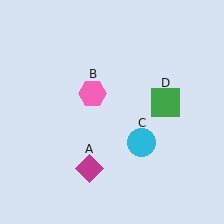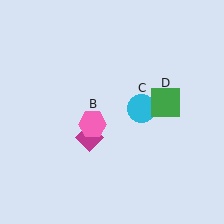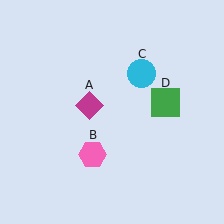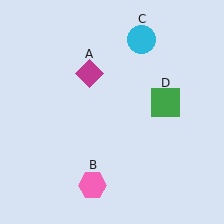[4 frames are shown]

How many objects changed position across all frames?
3 objects changed position: magenta diamond (object A), pink hexagon (object B), cyan circle (object C).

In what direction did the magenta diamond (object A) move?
The magenta diamond (object A) moved up.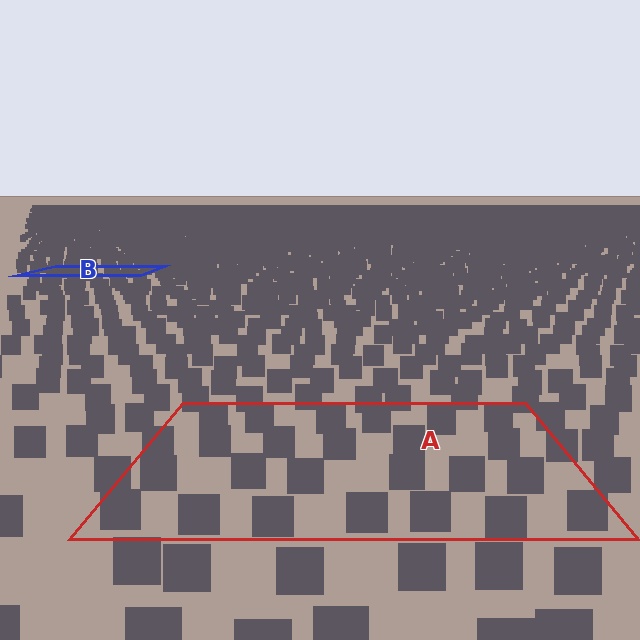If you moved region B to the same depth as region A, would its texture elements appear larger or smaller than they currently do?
They would appear larger. At a closer depth, the same texture elements are projected at a bigger on-screen size.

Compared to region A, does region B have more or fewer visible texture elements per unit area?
Region B has more texture elements per unit area — they are packed more densely because it is farther away.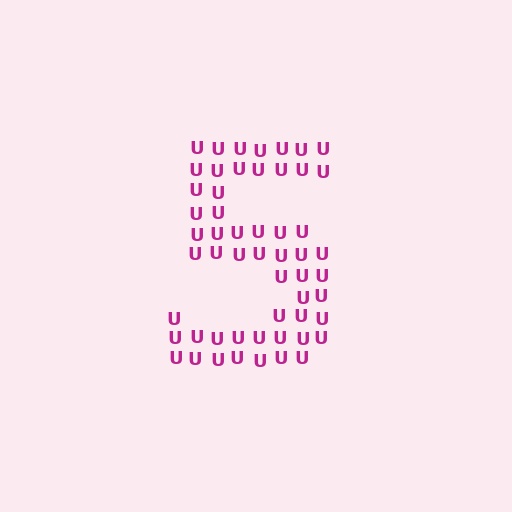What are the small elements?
The small elements are letter U's.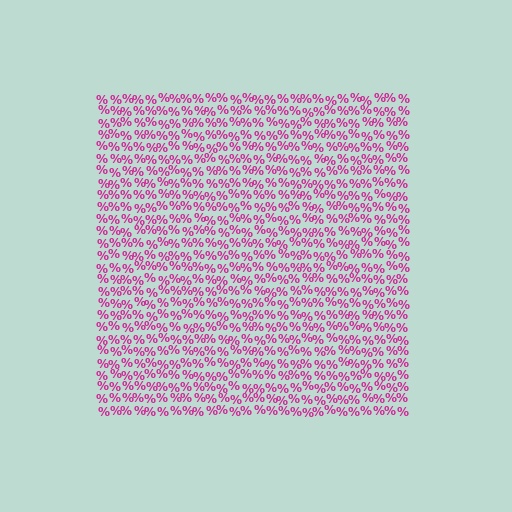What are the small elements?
The small elements are percent signs.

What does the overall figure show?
The overall figure shows a square.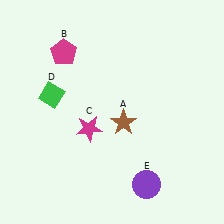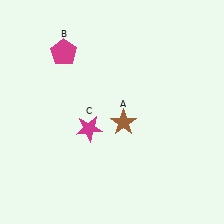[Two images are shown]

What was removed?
The purple circle (E), the green diamond (D) were removed in Image 2.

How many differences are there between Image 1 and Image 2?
There are 2 differences between the two images.